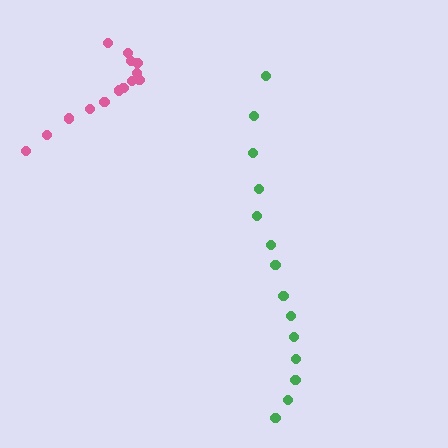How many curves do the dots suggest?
There are 2 distinct paths.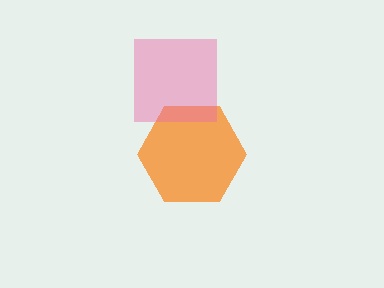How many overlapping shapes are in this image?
There are 2 overlapping shapes in the image.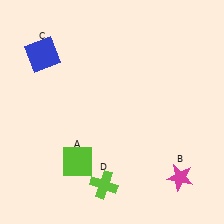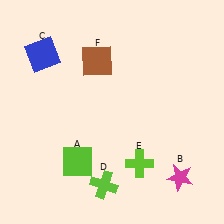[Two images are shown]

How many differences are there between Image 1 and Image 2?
There are 2 differences between the two images.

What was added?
A lime cross (E), a brown square (F) were added in Image 2.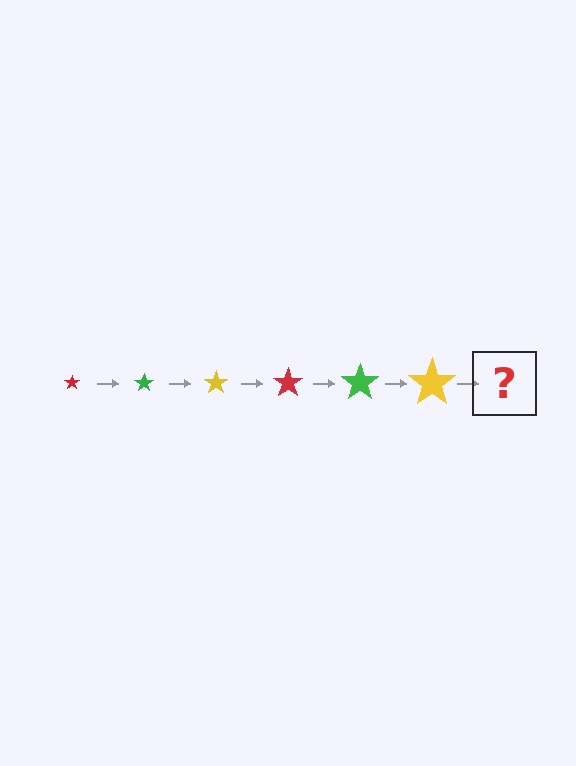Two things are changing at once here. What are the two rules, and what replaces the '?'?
The two rules are that the star grows larger each step and the color cycles through red, green, and yellow. The '?' should be a red star, larger than the previous one.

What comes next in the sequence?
The next element should be a red star, larger than the previous one.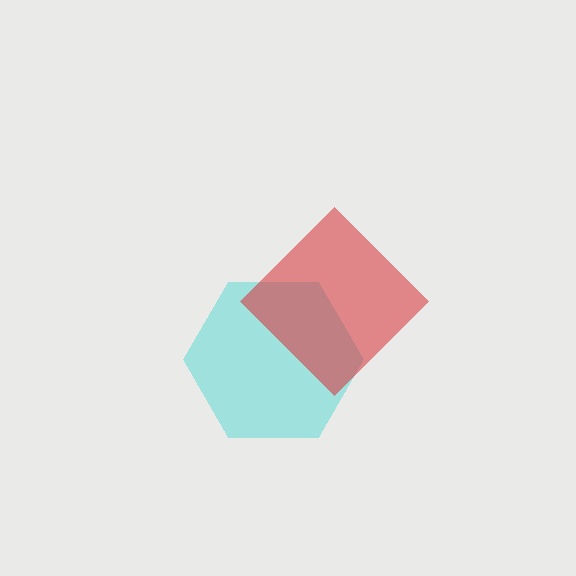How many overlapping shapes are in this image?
There are 2 overlapping shapes in the image.